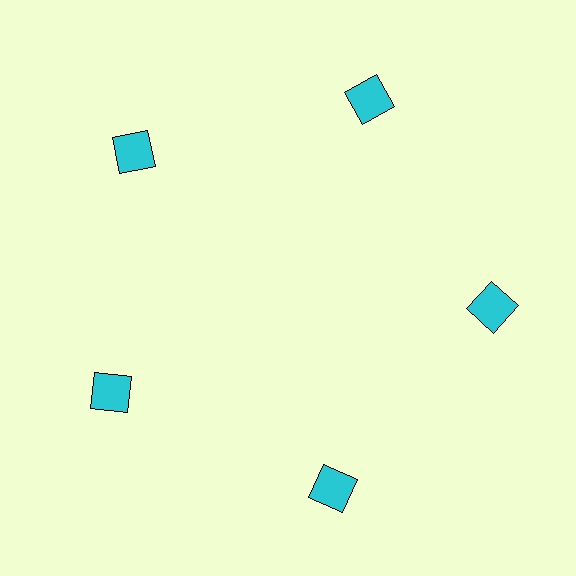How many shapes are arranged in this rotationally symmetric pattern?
There are 5 shapes, arranged in 5 groups of 1.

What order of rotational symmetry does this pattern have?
This pattern has 5-fold rotational symmetry.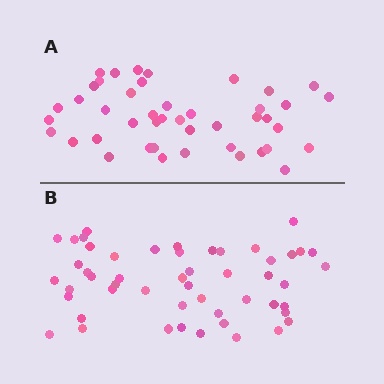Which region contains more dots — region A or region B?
Region B (the bottom region) has more dots.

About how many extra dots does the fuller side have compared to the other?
Region B has roughly 8 or so more dots than region A.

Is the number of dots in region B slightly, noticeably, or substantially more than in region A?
Region B has only slightly more — the two regions are fairly close. The ratio is roughly 1.2 to 1.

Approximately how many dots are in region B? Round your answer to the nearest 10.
About 50 dots. (The exact count is 51, which rounds to 50.)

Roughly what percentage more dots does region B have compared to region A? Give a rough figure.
About 15% more.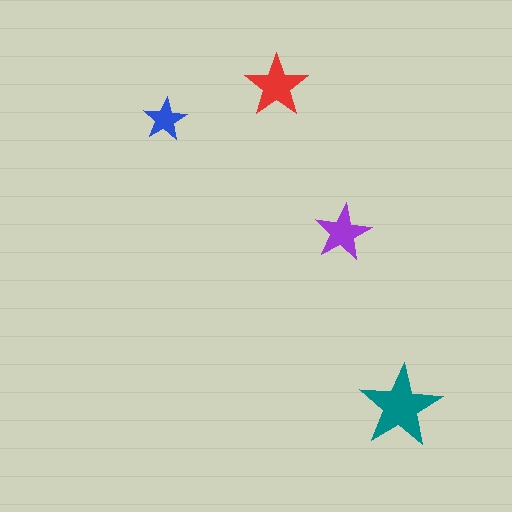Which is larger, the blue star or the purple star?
The purple one.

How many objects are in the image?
There are 4 objects in the image.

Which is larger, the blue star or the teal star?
The teal one.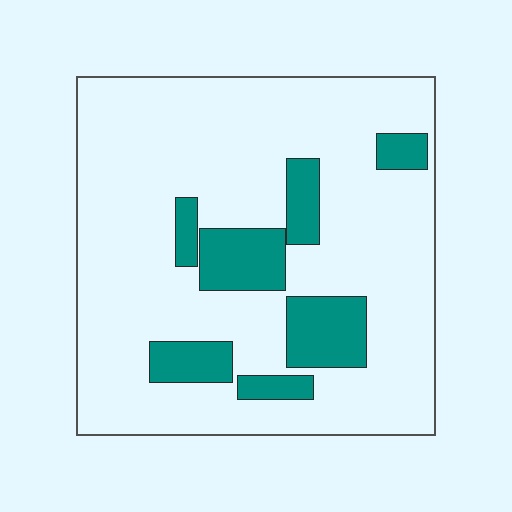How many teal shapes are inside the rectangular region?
7.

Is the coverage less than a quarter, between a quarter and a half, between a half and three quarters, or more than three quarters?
Less than a quarter.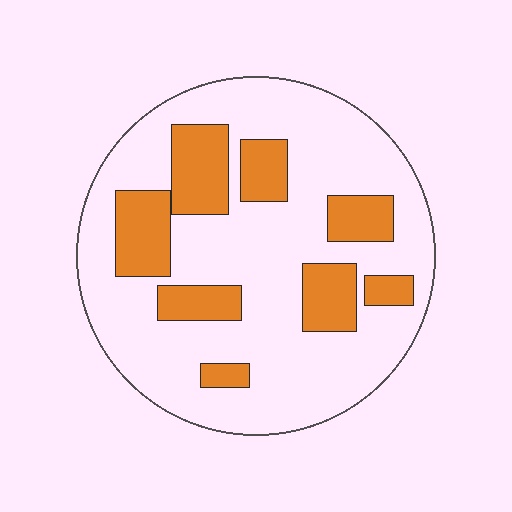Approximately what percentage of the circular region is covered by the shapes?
Approximately 25%.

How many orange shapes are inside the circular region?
8.